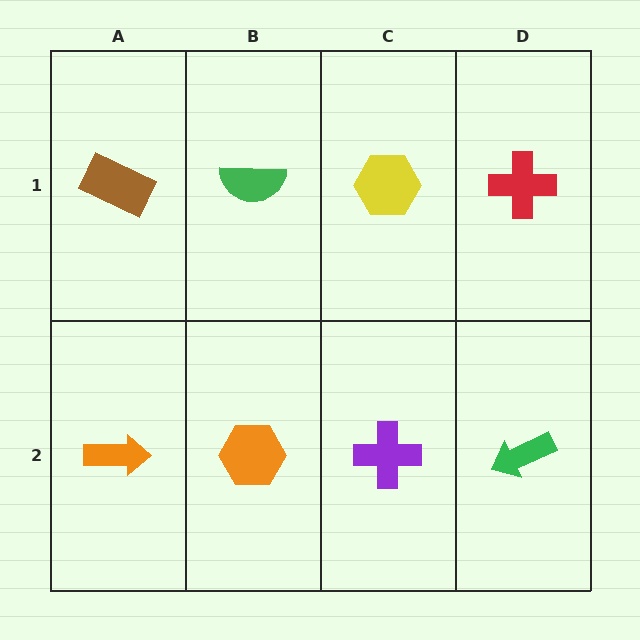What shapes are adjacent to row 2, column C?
A yellow hexagon (row 1, column C), an orange hexagon (row 2, column B), a green arrow (row 2, column D).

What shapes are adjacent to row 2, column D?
A red cross (row 1, column D), a purple cross (row 2, column C).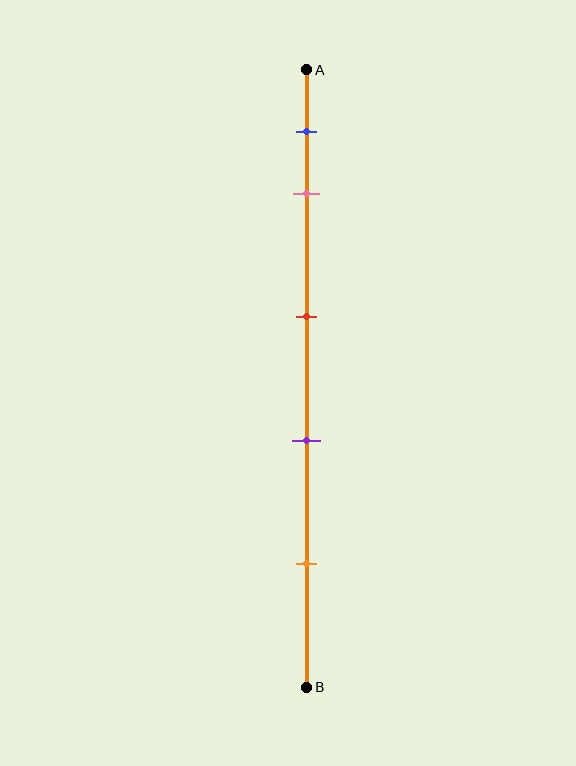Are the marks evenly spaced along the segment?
No, the marks are not evenly spaced.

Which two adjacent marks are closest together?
The blue and pink marks are the closest adjacent pair.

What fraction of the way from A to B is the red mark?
The red mark is approximately 40% (0.4) of the way from A to B.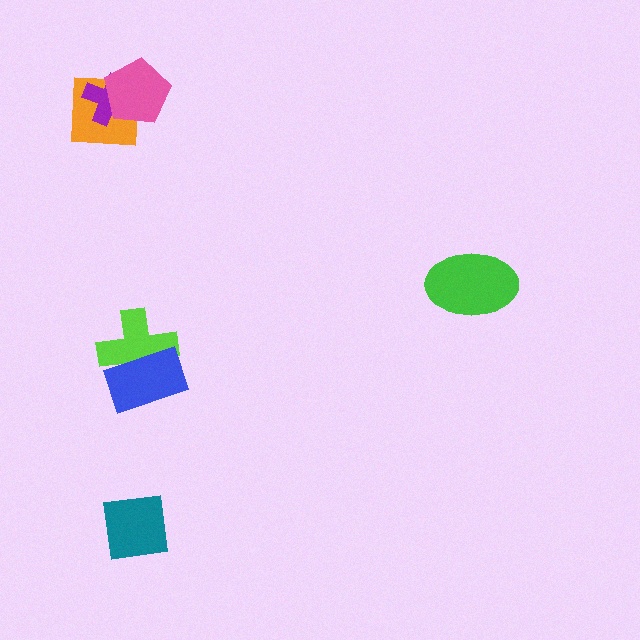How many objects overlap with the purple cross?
2 objects overlap with the purple cross.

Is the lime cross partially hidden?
Yes, it is partially covered by another shape.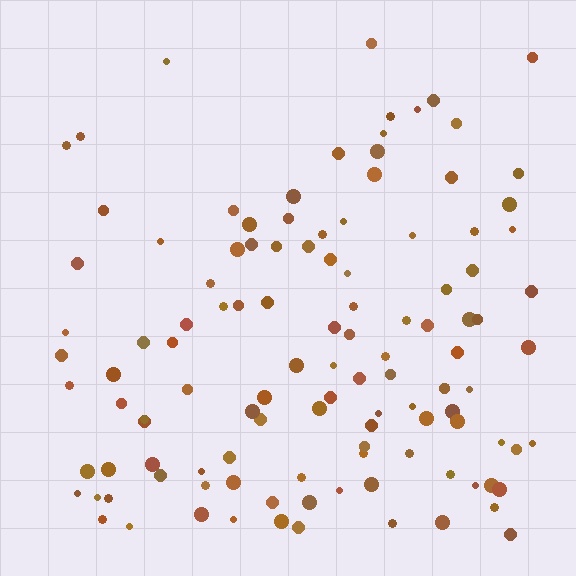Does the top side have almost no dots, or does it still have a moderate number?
Still a moderate number, just noticeably fewer than the bottom.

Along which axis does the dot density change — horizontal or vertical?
Vertical.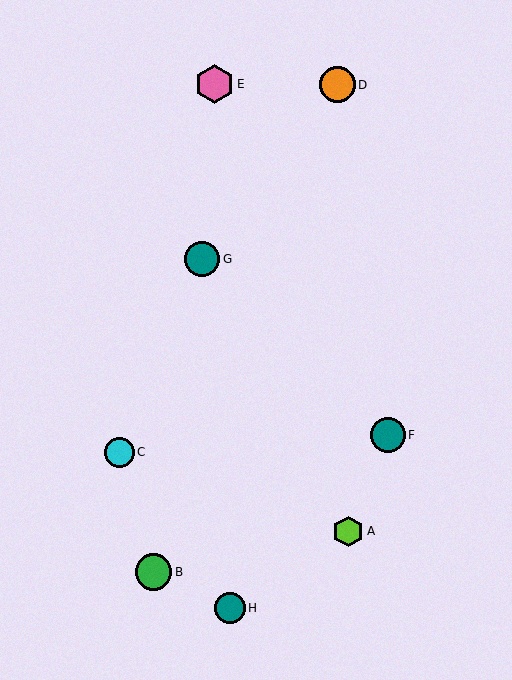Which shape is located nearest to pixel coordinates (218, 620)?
The teal circle (labeled H) at (230, 608) is nearest to that location.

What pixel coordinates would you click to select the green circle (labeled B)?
Click at (154, 572) to select the green circle B.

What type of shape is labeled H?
Shape H is a teal circle.